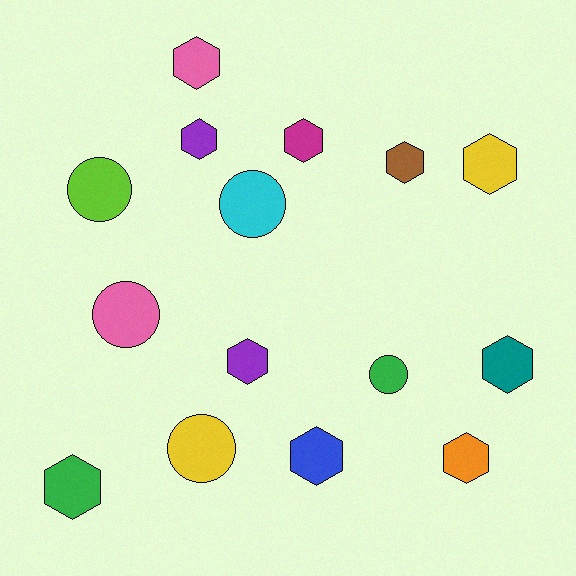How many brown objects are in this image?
There is 1 brown object.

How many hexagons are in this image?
There are 10 hexagons.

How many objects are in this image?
There are 15 objects.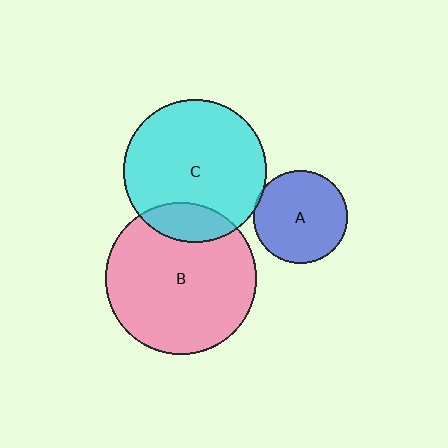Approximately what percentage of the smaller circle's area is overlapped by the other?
Approximately 15%.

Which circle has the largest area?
Circle B (pink).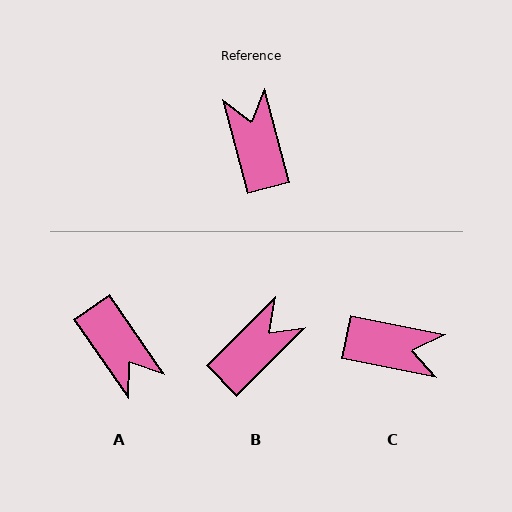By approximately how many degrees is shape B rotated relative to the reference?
Approximately 60 degrees clockwise.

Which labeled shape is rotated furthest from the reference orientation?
A, about 160 degrees away.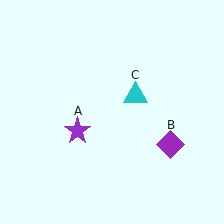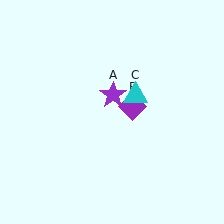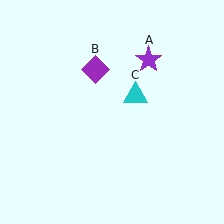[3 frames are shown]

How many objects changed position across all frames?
2 objects changed position: purple star (object A), purple diamond (object B).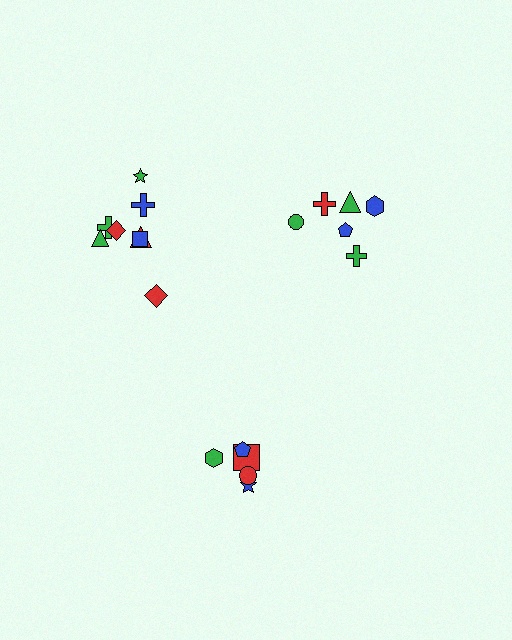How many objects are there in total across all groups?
There are 20 objects.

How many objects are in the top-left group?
There are 8 objects.